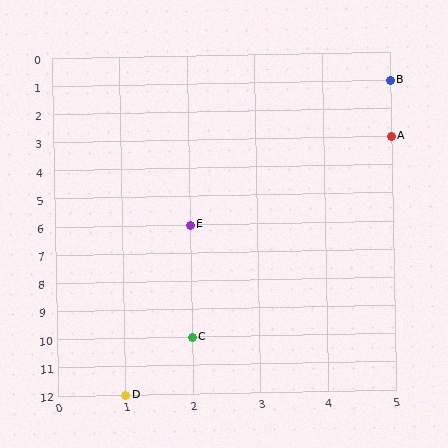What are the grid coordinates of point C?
Point C is at grid coordinates (2, 10).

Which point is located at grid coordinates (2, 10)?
Point C is at (2, 10).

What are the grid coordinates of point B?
Point B is at grid coordinates (5, 1).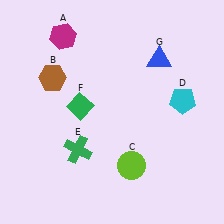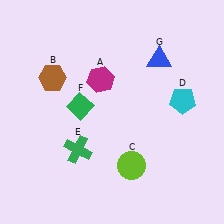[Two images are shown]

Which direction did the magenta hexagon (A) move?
The magenta hexagon (A) moved down.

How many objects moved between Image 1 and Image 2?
1 object moved between the two images.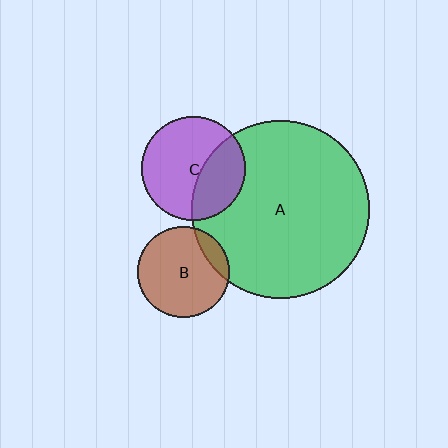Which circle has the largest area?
Circle A (green).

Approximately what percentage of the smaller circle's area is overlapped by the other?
Approximately 15%.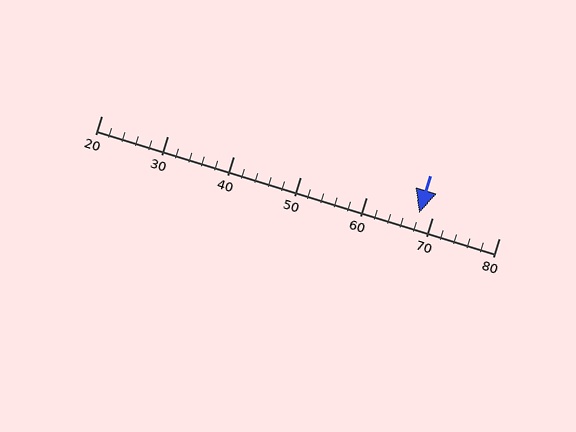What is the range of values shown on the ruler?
The ruler shows values from 20 to 80.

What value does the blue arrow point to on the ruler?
The blue arrow points to approximately 68.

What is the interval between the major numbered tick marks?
The major tick marks are spaced 10 units apart.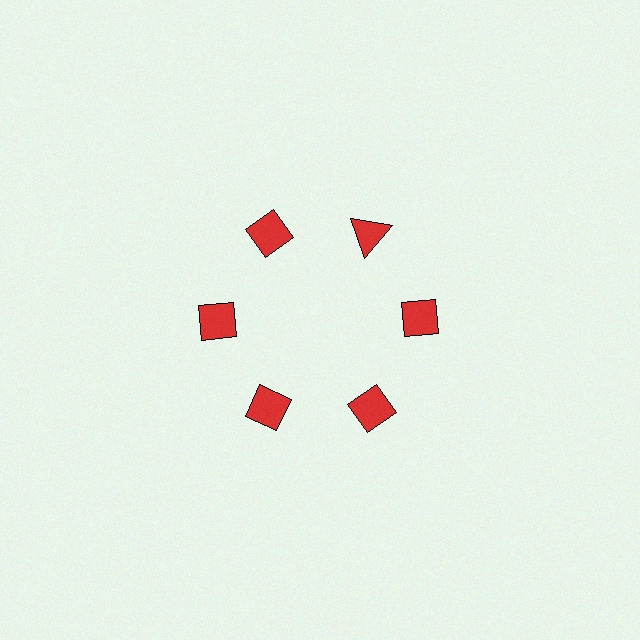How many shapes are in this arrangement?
There are 6 shapes arranged in a ring pattern.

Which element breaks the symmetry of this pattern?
The red triangle at roughly the 1 o'clock position breaks the symmetry. All other shapes are red diamonds.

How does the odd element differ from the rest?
It has a different shape: triangle instead of diamond.